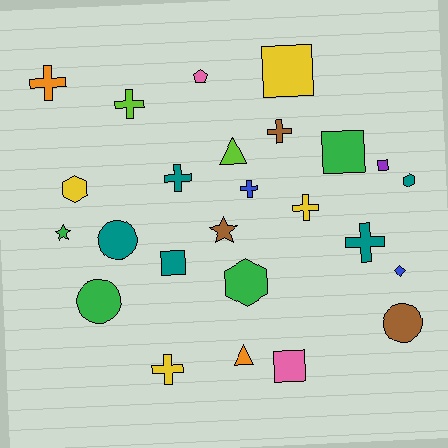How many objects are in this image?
There are 25 objects.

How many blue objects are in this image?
There are 2 blue objects.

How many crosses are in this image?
There are 8 crosses.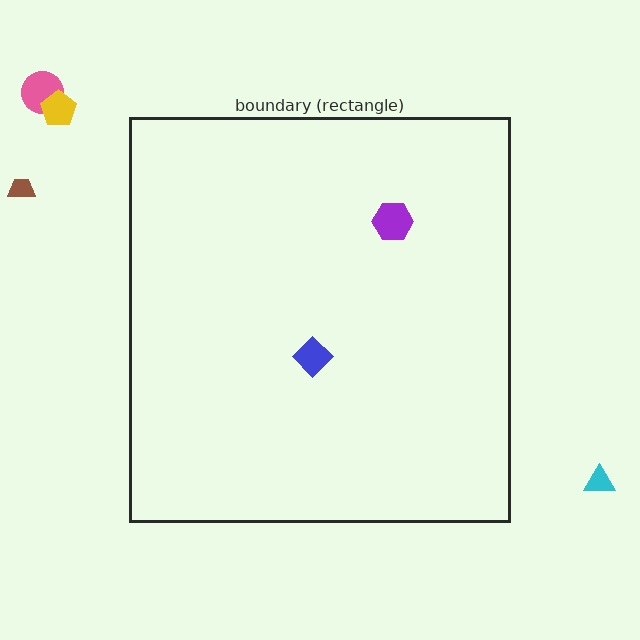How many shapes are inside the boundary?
2 inside, 4 outside.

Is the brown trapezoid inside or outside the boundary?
Outside.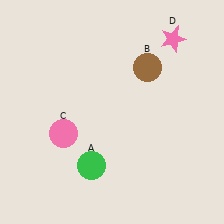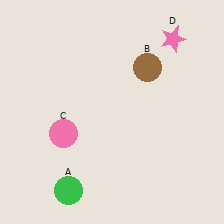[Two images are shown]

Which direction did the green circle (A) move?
The green circle (A) moved down.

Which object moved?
The green circle (A) moved down.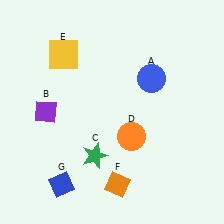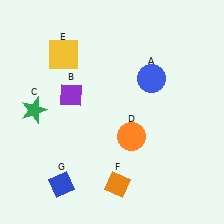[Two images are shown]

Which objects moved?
The objects that moved are: the purple diamond (B), the green star (C).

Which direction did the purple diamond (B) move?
The purple diamond (B) moved right.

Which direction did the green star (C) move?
The green star (C) moved left.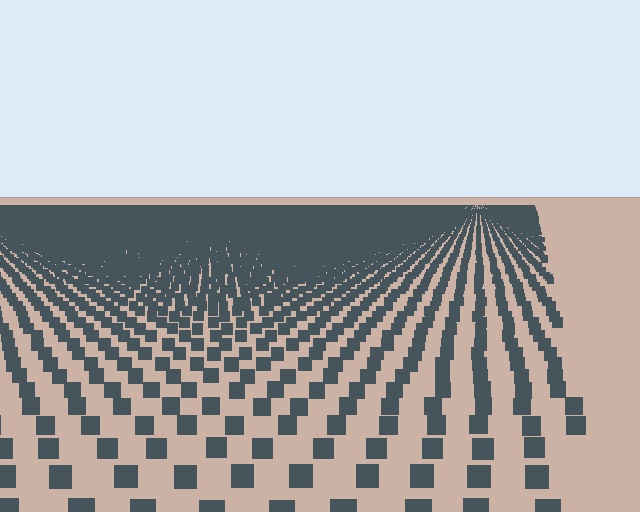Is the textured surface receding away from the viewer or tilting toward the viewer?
The surface is receding away from the viewer. Texture elements get smaller and denser toward the top.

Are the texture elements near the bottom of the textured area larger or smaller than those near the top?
Larger. Near the bottom, elements are closer to the viewer and appear at a bigger on-screen size.